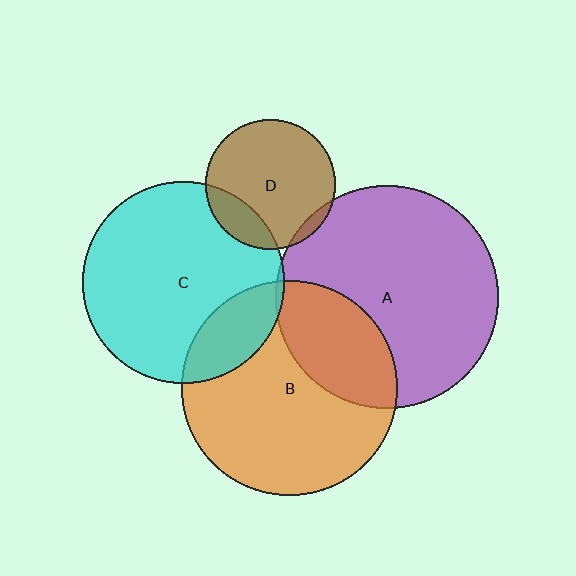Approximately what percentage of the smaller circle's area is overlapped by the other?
Approximately 5%.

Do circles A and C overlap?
Yes.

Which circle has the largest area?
Circle A (purple).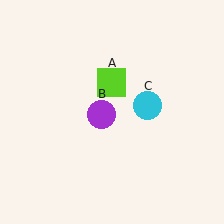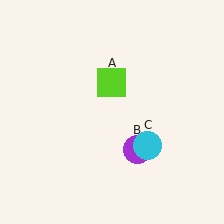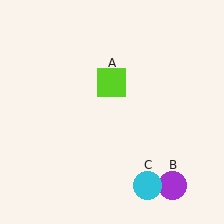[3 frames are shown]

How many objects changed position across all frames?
2 objects changed position: purple circle (object B), cyan circle (object C).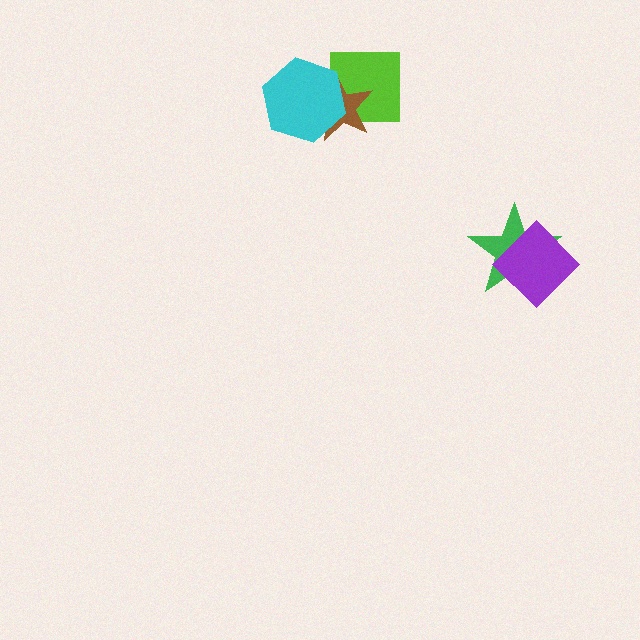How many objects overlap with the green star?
1 object overlaps with the green star.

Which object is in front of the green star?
The purple diamond is in front of the green star.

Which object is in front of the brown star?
The cyan hexagon is in front of the brown star.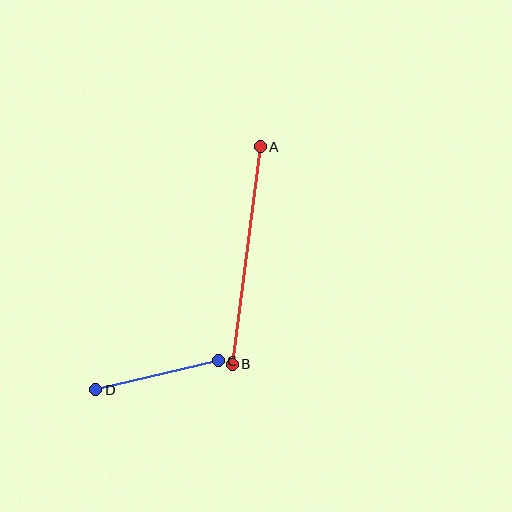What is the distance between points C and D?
The distance is approximately 125 pixels.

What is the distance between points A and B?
The distance is approximately 219 pixels.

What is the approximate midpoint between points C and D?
The midpoint is at approximately (157, 375) pixels.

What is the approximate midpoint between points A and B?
The midpoint is at approximately (246, 256) pixels.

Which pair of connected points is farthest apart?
Points A and B are farthest apart.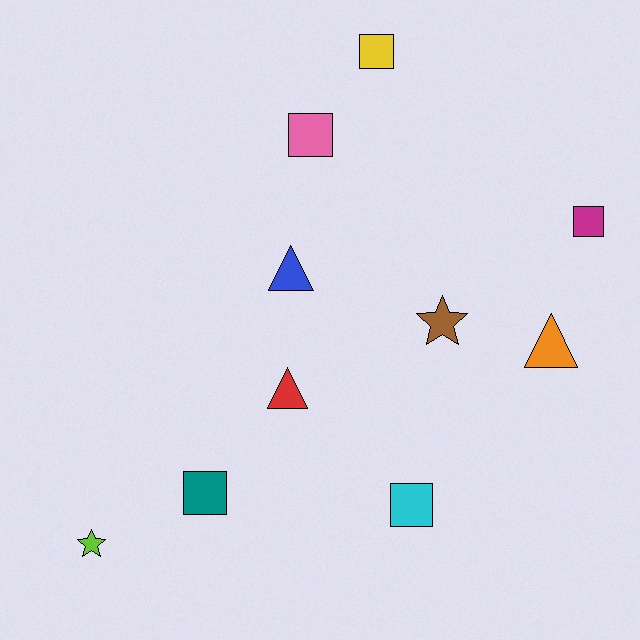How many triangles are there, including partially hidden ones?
There are 3 triangles.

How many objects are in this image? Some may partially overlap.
There are 10 objects.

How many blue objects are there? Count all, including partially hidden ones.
There is 1 blue object.